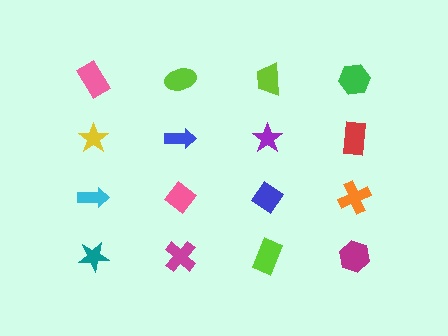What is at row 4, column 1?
A teal star.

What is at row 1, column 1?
A pink rectangle.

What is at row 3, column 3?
A blue diamond.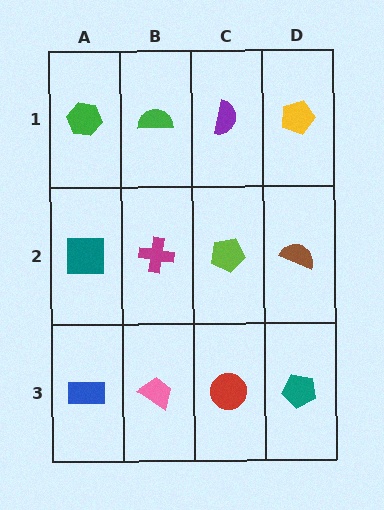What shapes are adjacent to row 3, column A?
A teal square (row 2, column A), a pink trapezoid (row 3, column B).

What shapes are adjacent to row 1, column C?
A lime pentagon (row 2, column C), a green semicircle (row 1, column B), a yellow pentagon (row 1, column D).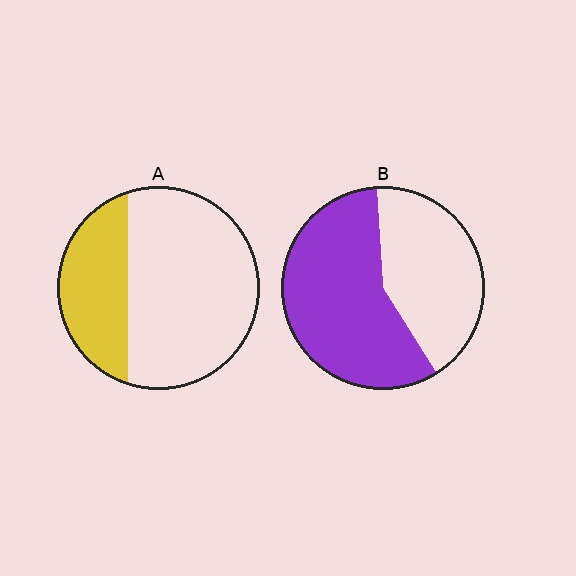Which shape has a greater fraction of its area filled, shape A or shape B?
Shape B.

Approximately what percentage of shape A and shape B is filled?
A is approximately 30% and B is approximately 60%.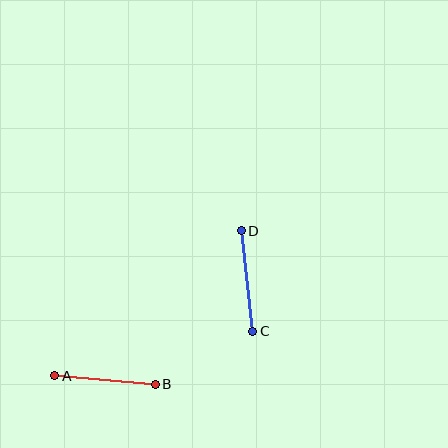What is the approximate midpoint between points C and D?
The midpoint is at approximately (247, 281) pixels.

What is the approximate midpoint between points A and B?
The midpoint is at approximately (105, 380) pixels.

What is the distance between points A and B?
The distance is approximately 101 pixels.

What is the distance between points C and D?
The distance is approximately 101 pixels.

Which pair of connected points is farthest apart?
Points C and D are farthest apart.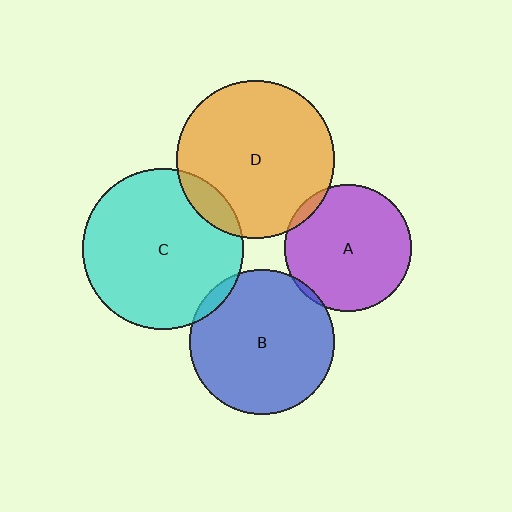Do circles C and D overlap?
Yes.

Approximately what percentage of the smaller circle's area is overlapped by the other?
Approximately 10%.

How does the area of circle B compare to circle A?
Approximately 1.3 times.